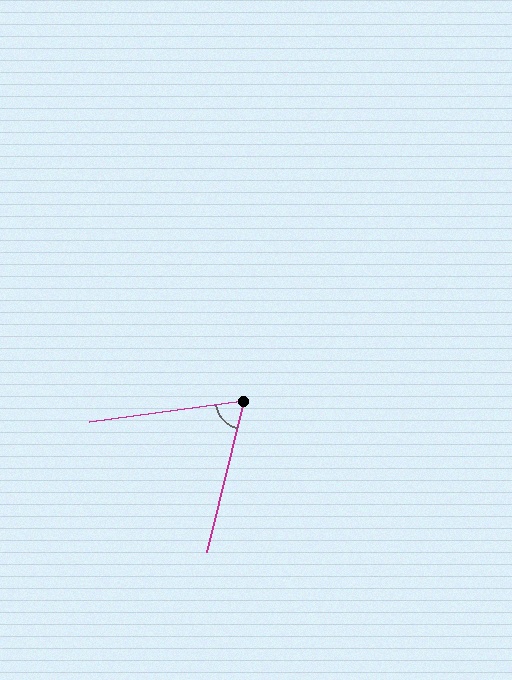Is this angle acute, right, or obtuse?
It is acute.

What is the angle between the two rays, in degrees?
Approximately 68 degrees.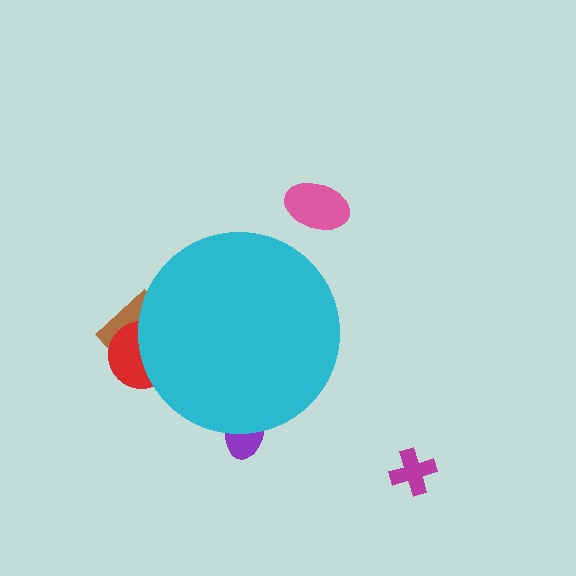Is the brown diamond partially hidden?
Yes, the brown diamond is partially hidden behind the cyan circle.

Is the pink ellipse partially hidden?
No, the pink ellipse is fully visible.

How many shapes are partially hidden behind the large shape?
3 shapes are partially hidden.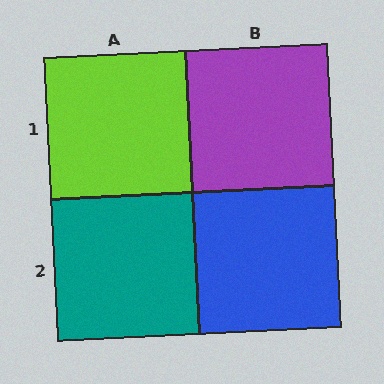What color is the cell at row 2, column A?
Teal.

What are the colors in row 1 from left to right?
Lime, purple.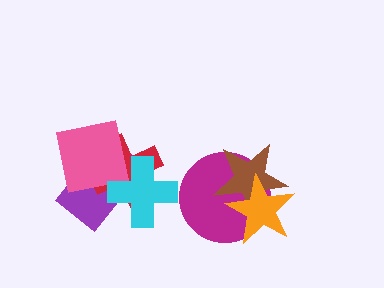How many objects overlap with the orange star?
2 objects overlap with the orange star.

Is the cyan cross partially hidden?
No, no other shape covers it.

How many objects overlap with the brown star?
2 objects overlap with the brown star.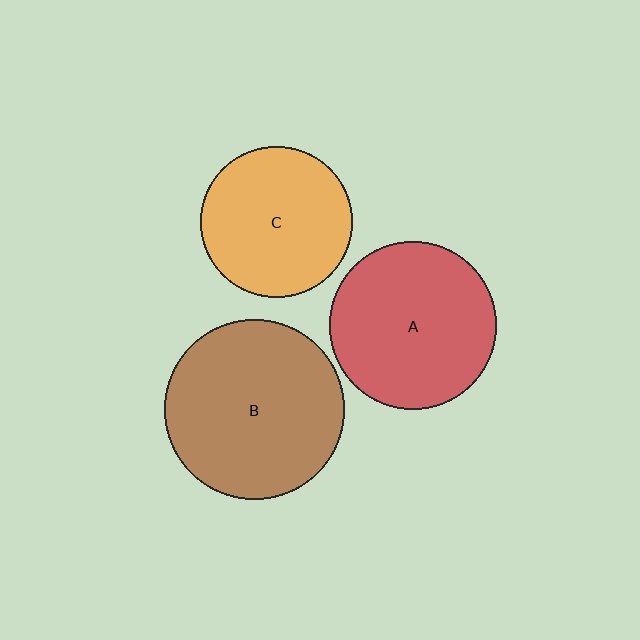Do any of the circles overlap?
No, none of the circles overlap.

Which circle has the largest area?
Circle B (brown).